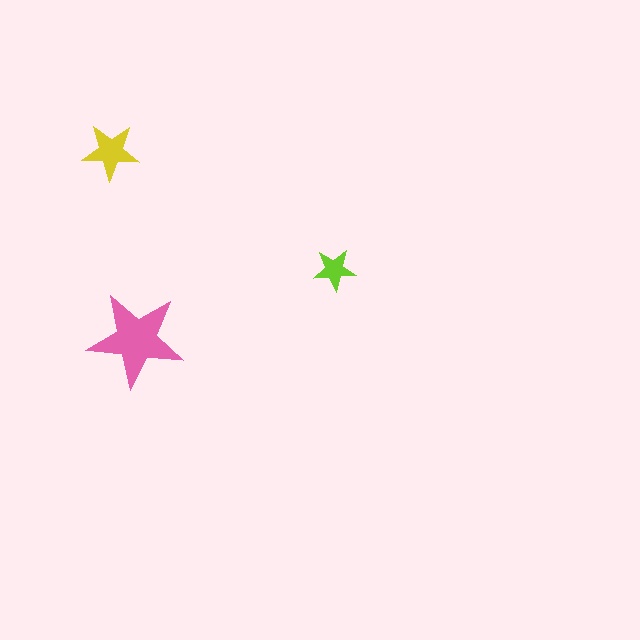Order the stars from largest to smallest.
the pink one, the yellow one, the lime one.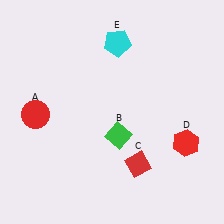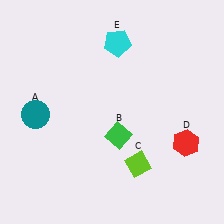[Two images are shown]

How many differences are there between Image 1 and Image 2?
There are 2 differences between the two images.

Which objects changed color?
A changed from red to teal. C changed from red to lime.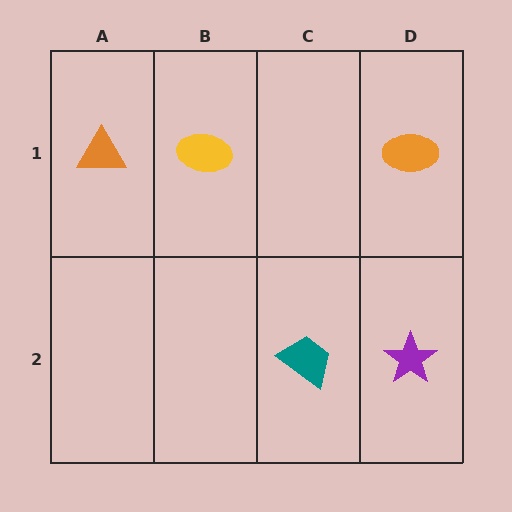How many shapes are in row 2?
2 shapes.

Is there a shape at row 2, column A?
No, that cell is empty.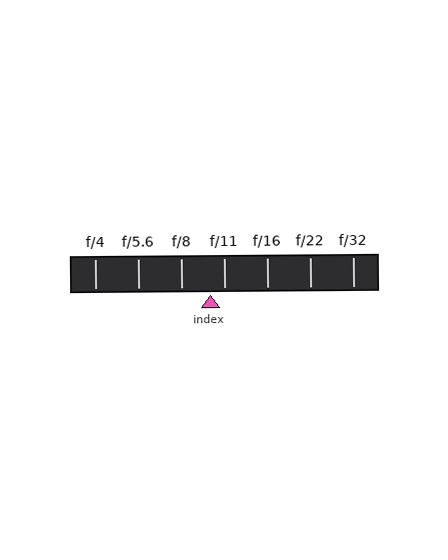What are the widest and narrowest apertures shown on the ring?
The widest aperture shown is f/4 and the narrowest is f/32.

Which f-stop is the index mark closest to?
The index mark is closest to f/11.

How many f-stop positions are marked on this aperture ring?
There are 7 f-stop positions marked.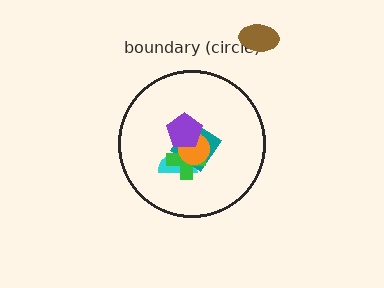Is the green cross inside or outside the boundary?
Inside.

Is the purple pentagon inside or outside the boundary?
Inside.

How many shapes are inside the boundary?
5 inside, 1 outside.